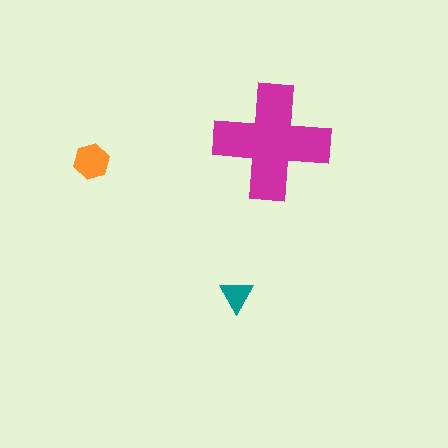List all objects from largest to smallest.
The magenta cross, the orange hexagon, the teal triangle.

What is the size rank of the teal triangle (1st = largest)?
3rd.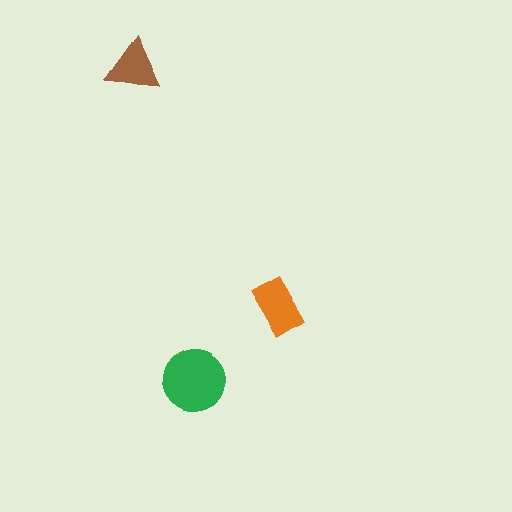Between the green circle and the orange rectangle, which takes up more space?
The green circle.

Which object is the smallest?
The brown triangle.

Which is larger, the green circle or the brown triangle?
The green circle.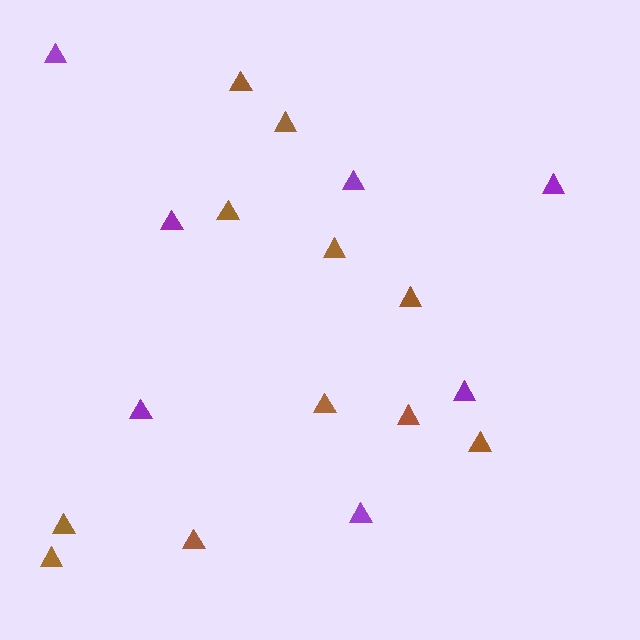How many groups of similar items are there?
There are 2 groups: one group of purple triangles (7) and one group of brown triangles (11).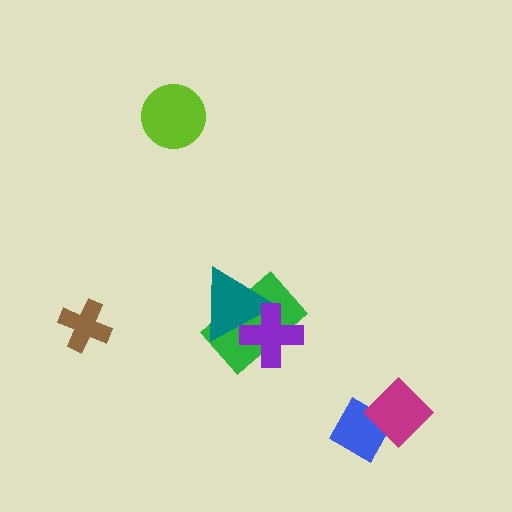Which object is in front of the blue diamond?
The magenta diamond is in front of the blue diamond.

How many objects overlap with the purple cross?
2 objects overlap with the purple cross.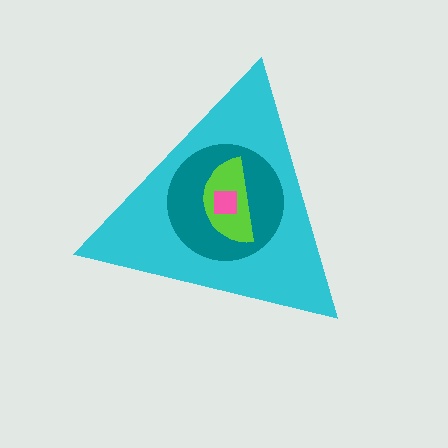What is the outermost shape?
The cyan triangle.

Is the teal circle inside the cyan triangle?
Yes.